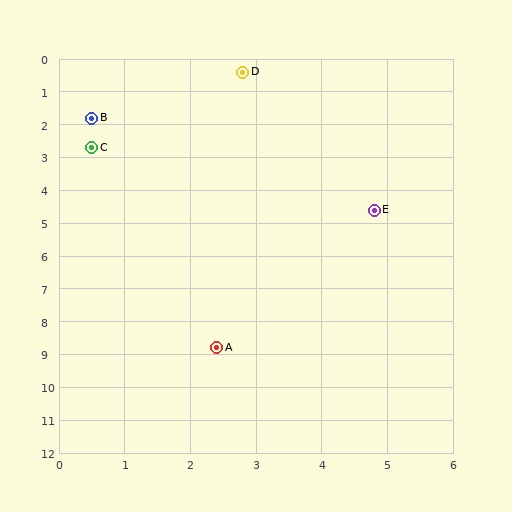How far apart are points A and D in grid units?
Points A and D are about 8.4 grid units apart.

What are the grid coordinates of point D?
Point D is at approximately (2.8, 0.4).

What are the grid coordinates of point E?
Point E is at approximately (4.8, 4.6).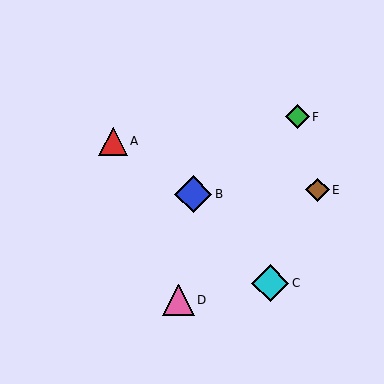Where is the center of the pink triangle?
The center of the pink triangle is at (178, 300).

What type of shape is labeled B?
Shape B is a blue diamond.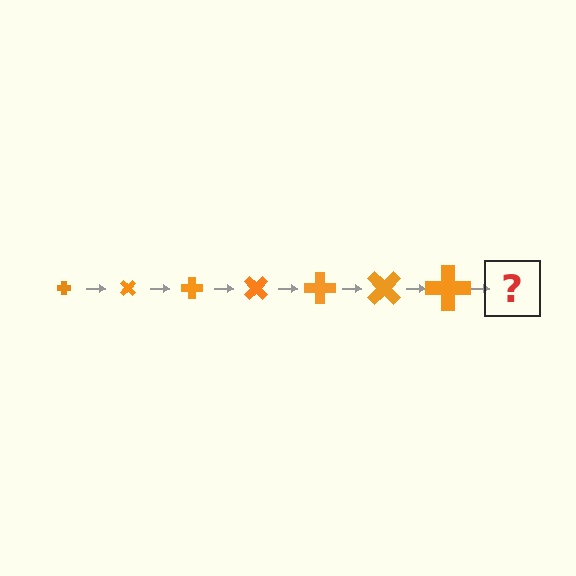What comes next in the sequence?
The next element should be a cross, larger than the previous one and rotated 315 degrees from the start.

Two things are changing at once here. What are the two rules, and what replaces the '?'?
The two rules are that the cross grows larger each step and it rotates 45 degrees each step. The '?' should be a cross, larger than the previous one and rotated 315 degrees from the start.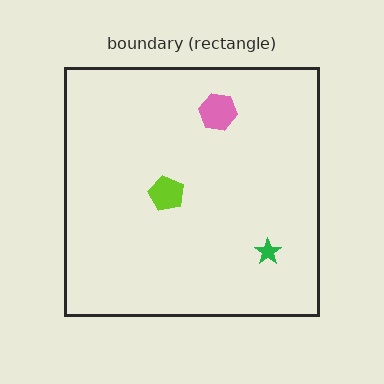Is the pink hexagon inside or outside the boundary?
Inside.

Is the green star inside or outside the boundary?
Inside.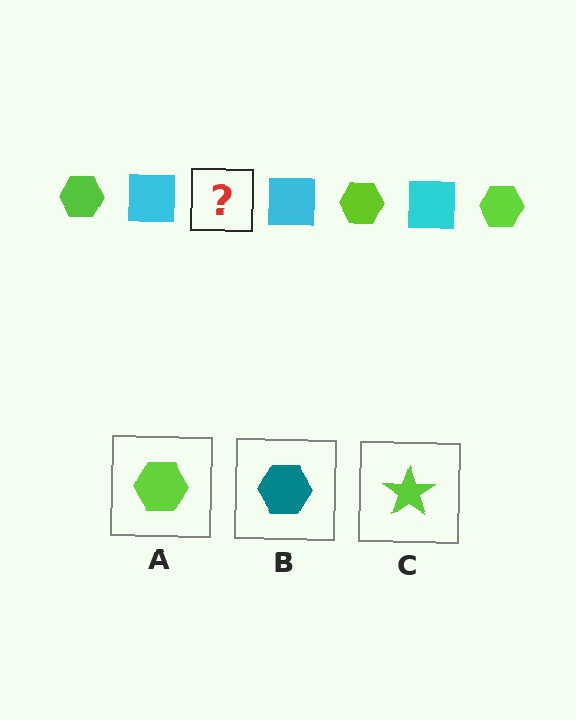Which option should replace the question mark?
Option A.